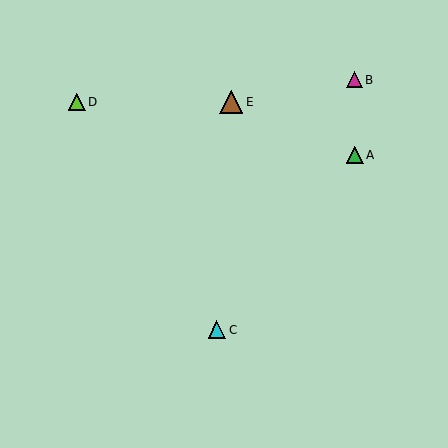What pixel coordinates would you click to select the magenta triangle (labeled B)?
Click at (354, 80) to select the magenta triangle B.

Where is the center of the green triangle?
The center of the green triangle is at (355, 155).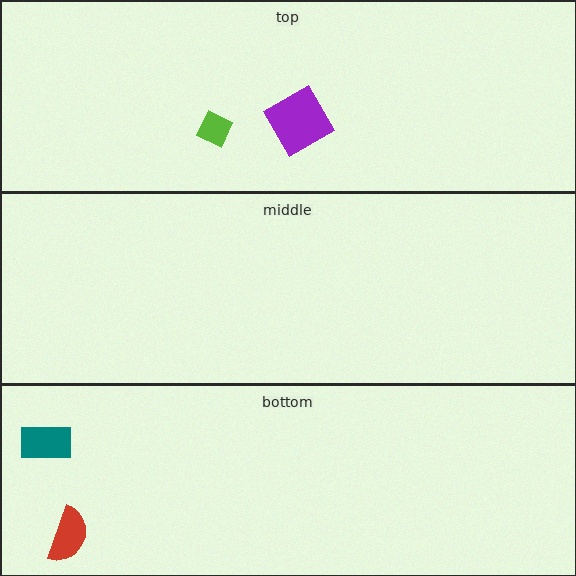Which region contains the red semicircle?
The bottom region.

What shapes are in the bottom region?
The red semicircle, the teal rectangle.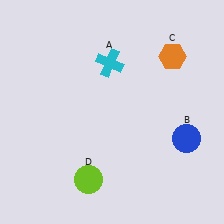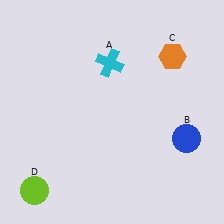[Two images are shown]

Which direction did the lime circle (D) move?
The lime circle (D) moved left.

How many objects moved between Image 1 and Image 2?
1 object moved between the two images.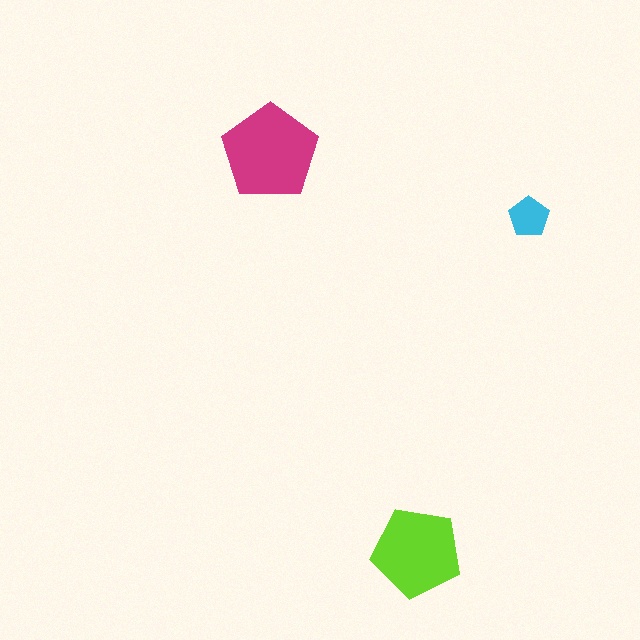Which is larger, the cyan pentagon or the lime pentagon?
The lime one.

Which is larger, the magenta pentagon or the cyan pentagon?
The magenta one.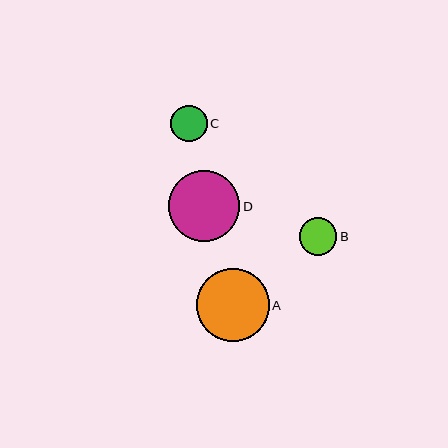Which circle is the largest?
Circle A is the largest with a size of approximately 73 pixels.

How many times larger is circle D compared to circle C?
Circle D is approximately 1.9 times the size of circle C.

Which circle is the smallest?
Circle C is the smallest with a size of approximately 37 pixels.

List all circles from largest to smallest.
From largest to smallest: A, D, B, C.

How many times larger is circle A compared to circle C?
Circle A is approximately 2.0 times the size of circle C.